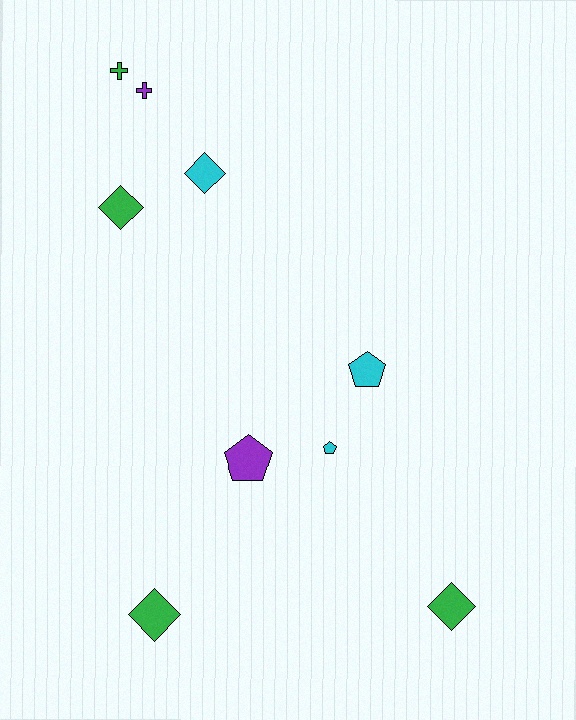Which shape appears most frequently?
Diamond, with 4 objects.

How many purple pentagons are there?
There is 1 purple pentagon.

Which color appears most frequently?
Green, with 4 objects.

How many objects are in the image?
There are 9 objects.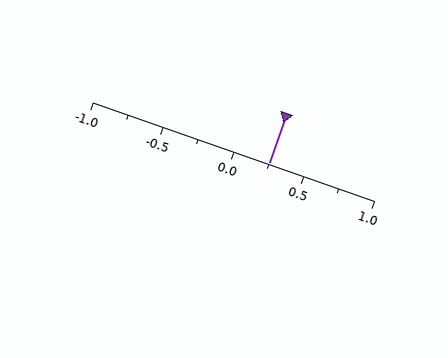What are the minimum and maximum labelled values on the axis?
The axis runs from -1.0 to 1.0.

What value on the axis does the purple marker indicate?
The marker indicates approximately 0.25.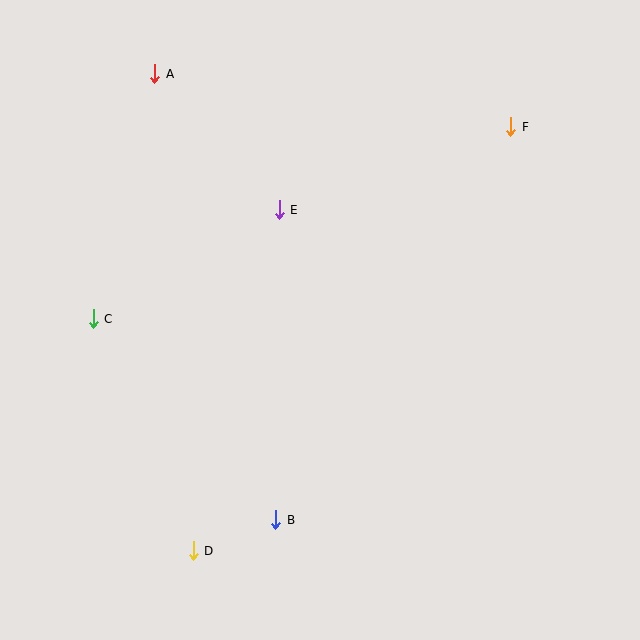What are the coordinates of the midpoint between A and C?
The midpoint between A and C is at (124, 196).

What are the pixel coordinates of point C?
Point C is at (93, 319).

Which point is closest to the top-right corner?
Point F is closest to the top-right corner.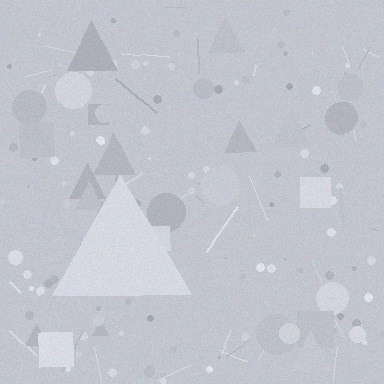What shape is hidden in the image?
A triangle is hidden in the image.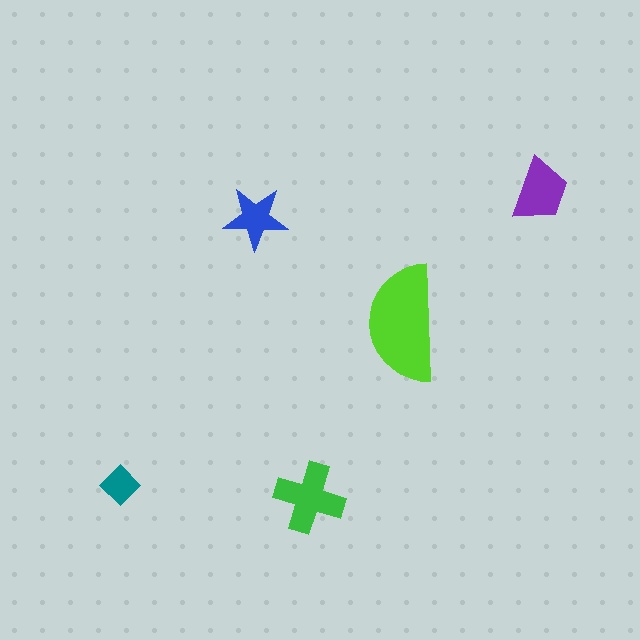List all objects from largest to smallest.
The lime semicircle, the green cross, the purple trapezoid, the blue star, the teal diamond.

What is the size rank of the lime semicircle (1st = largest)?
1st.